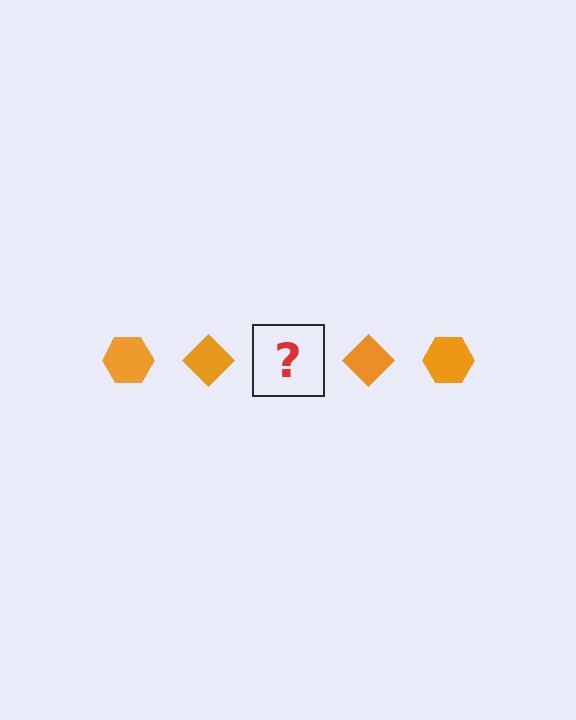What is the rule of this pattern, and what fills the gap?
The rule is that the pattern cycles through hexagon, diamond shapes in orange. The gap should be filled with an orange hexagon.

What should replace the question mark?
The question mark should be replaced with an orange hexagon.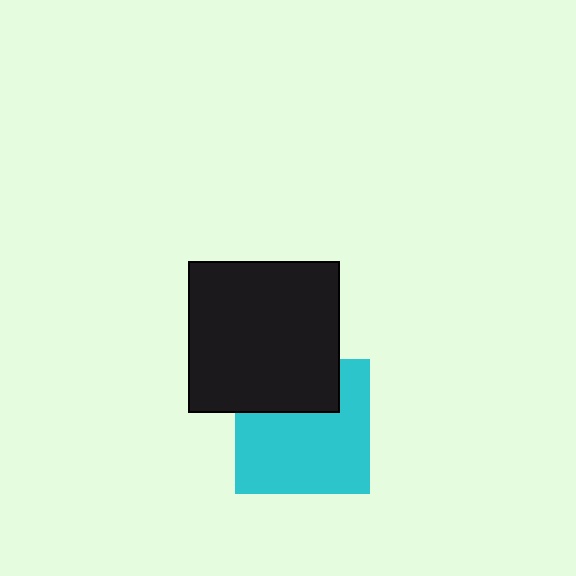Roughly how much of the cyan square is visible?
Most of it is visible (roughly 69%).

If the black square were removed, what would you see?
You would see the complete cyan square.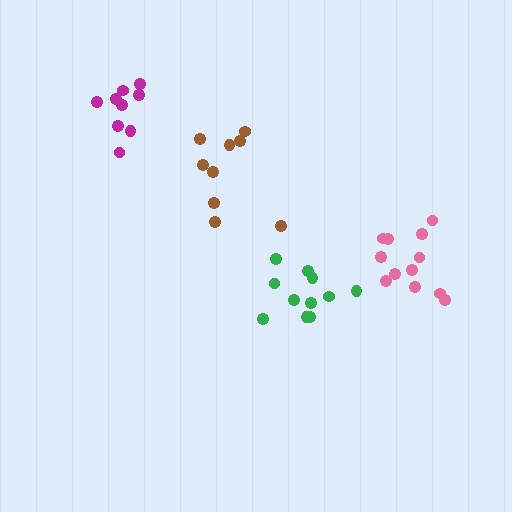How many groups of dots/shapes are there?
There are 4 groups.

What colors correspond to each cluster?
The clusters are colored: brown, green, magenta, pink.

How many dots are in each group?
Group 1: 9 dots, Group 2: 11 dots, Group 3: 9 dots, Group 4: 12 dots (41 total).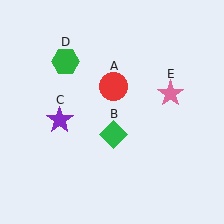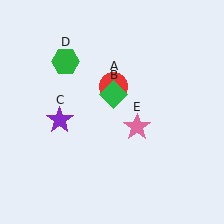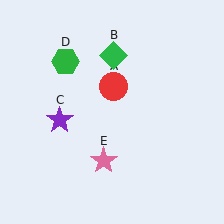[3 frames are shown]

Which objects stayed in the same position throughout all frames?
Red circle (object A) and purple star (object C) and green hexagon (object D) remained stationary.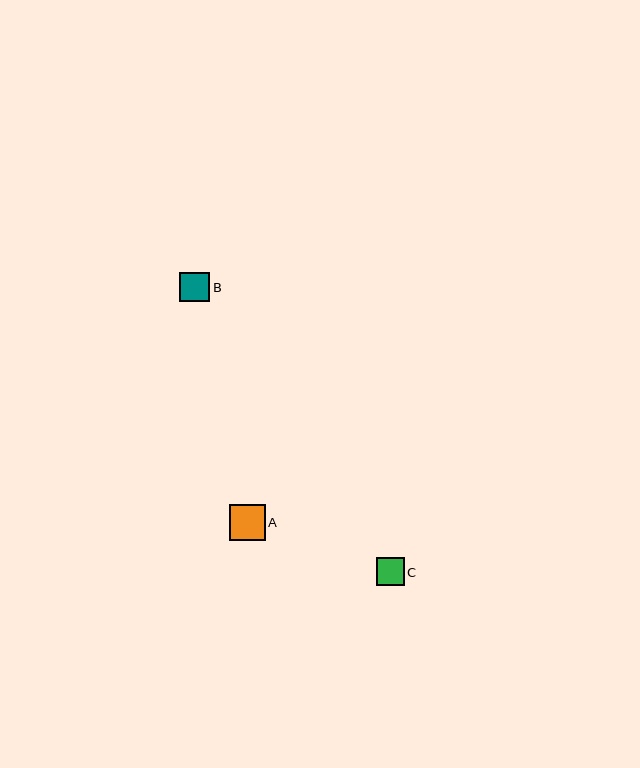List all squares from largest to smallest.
From largest to smallest: A, B, C.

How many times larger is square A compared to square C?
Square A is approximately 1.3 times the size of square C.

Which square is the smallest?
Square C is the smallest with a size of approximately 28 pixels.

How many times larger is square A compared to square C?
Square A is approximately 1.3 times the size of square C.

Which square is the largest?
Square A is the largest with a size of approximately 36 pixels.